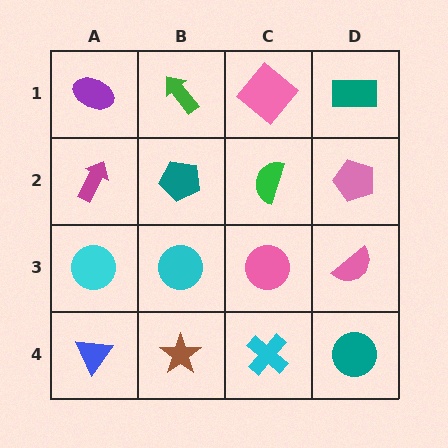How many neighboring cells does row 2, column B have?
4.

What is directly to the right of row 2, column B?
A green semicircle.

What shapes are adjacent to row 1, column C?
A green semicircle (row 2, column C), a green arrow (row 1, column B), a teal rectangle (row 1, column D).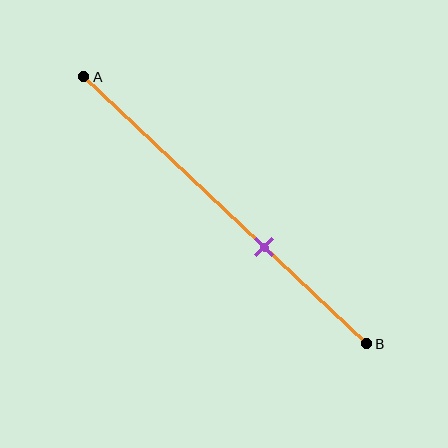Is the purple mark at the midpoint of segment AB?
No, the mark is at about 65% from A, not at the 50% midpoint.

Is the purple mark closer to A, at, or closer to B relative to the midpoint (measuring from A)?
The purple mark is closer to point B than the midpoint of segment AB.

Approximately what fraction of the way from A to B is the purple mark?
The purple mark is approximately 65% of the way from A to B.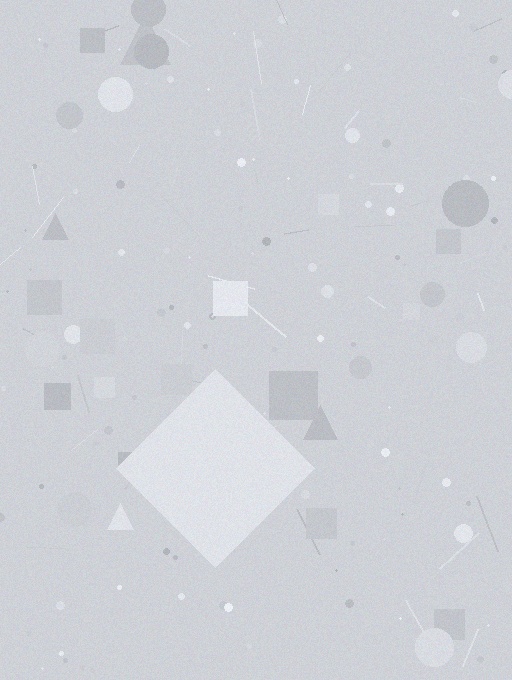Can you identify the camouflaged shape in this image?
The camouflaged shape is a diamond.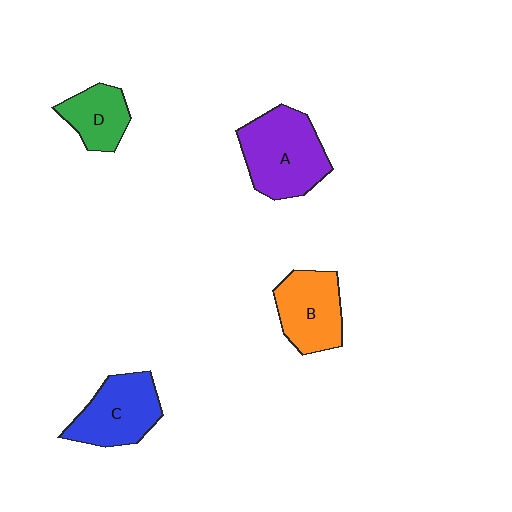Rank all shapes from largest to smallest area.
From largest to smallest: A (purple), C (blue), B (orange), D (green).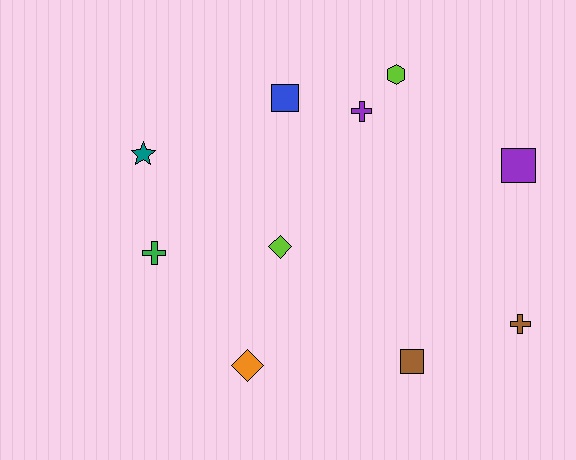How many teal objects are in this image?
There is 1 teal object.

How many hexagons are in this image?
There is 1 hexagon.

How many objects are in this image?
There are 10 objects.